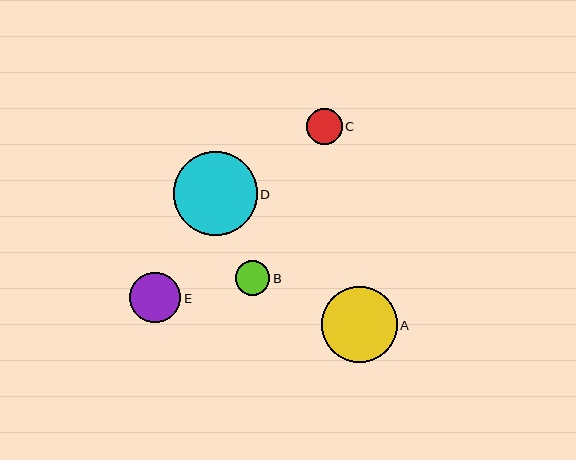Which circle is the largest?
Circle D is the largest with a size of approximately 84 pixels.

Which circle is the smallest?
Circle B is the smallest with a size of approximately 34 pixels.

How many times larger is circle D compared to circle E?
Circle D is approximately 1.7 times the size of circle E.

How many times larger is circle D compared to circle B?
Circle D is approximately 2.4 times the size of circle B.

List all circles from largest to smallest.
From largest to smallest: D, A, E, C, B.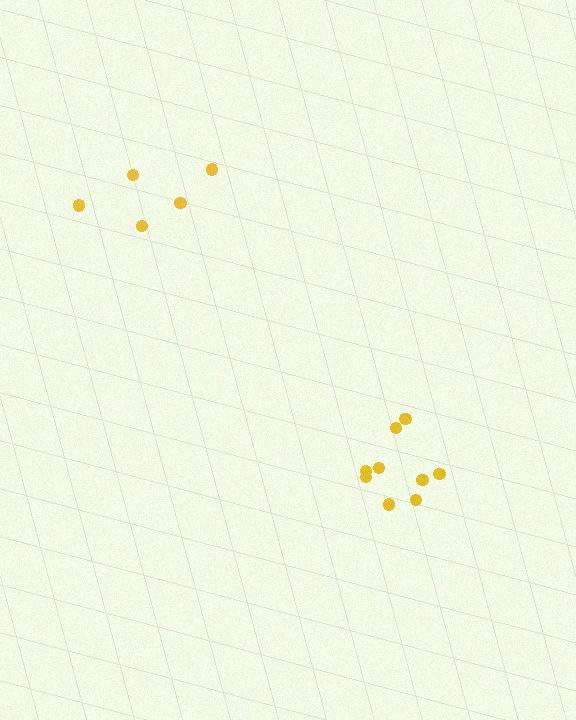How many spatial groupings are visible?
There are 2 spatial groupings.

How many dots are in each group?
Group 1: 9 dots, Group 2: 5 dots (14 total).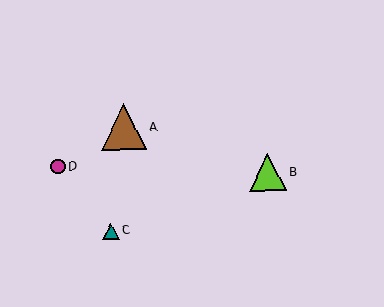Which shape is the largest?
The brown triangle (labeled A) is the largest.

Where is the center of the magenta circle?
The center of the magenta circle is at (58, 167).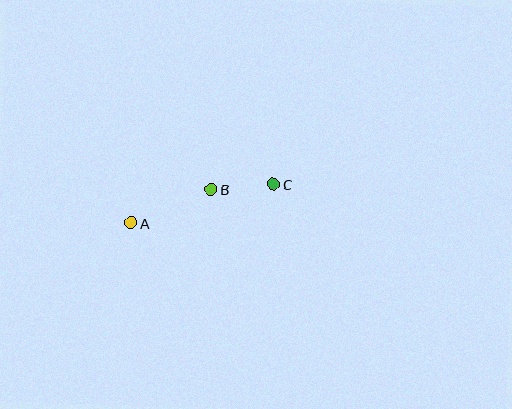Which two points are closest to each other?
Points B and C are closest to each other.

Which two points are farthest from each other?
Points A and C are farthest from each other.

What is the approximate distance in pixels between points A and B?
The distance between A and B is approximately 87 pixels.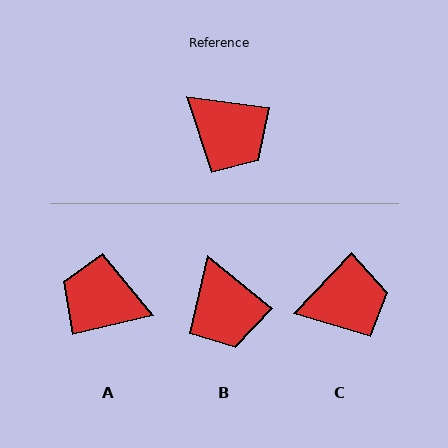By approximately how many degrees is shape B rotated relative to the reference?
Approximately 32 degrees clockwise.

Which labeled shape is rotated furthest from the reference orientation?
A, about 159 degrees away.